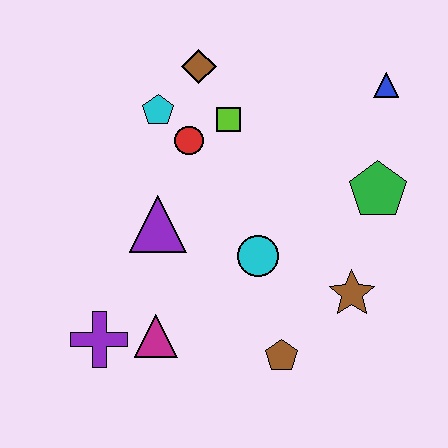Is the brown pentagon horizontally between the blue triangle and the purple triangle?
Yes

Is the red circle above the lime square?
No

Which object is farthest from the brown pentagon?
The brown diamond is farthest from the brown pentagon.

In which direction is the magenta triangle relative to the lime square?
The magenta triangle is below the lime square.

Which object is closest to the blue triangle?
The green pentagon is closest to the blue triangle.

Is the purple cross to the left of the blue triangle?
Yes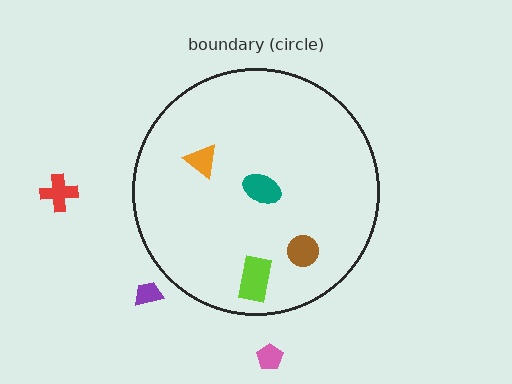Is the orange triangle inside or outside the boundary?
Inside.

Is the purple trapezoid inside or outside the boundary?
Outside.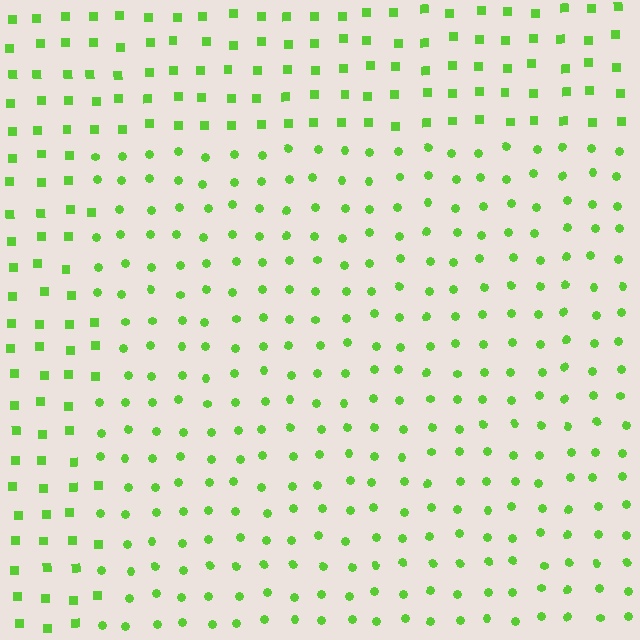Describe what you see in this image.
The image is filled with small lime elements arranged in a uniform grid. A rectangle-shaped region contains circles, while the surrounding area contains squares. The boundary is defined purely by the change in element shape.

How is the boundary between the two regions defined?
The boundary is defined by a change in element shape: circles inside vs. squares outside. All elements share the same color and spacing.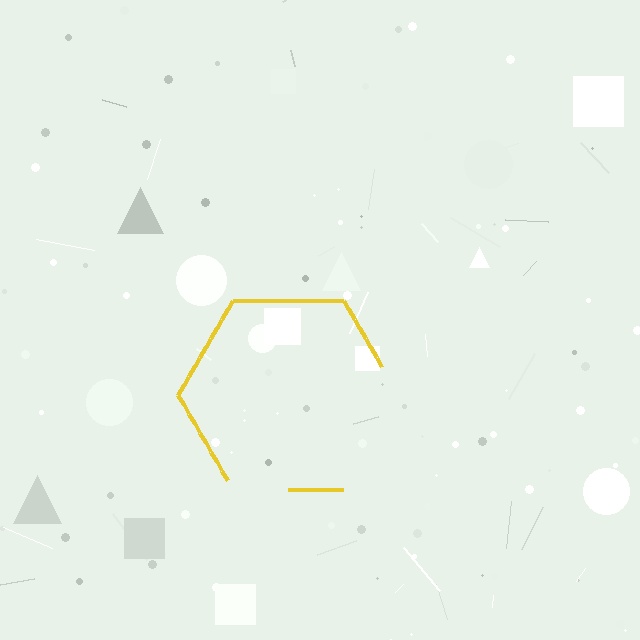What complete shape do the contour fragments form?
The contour fragments form a hexagon.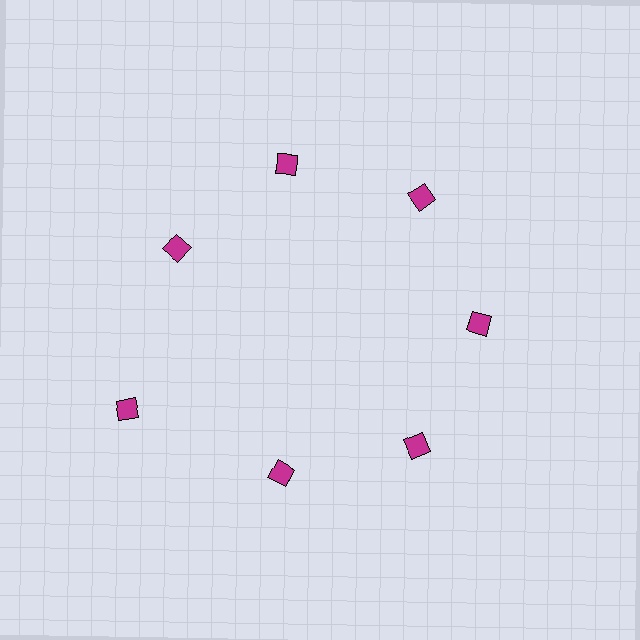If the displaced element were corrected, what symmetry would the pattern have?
It would have 7-fold rotational symmetry — the pattern would map onto itself every 51 degrees.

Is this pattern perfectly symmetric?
No. The 7 magenta diamonds are arranged in a ring, but one element near the 8 o'clock position is pushed outward from the center, breaking the 7-fold rotational symmetry.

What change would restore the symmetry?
The symmetry would be restored by moving it inward, back onto the ring so that all 7 diamonds sit at equal angles and equal distance from the center.